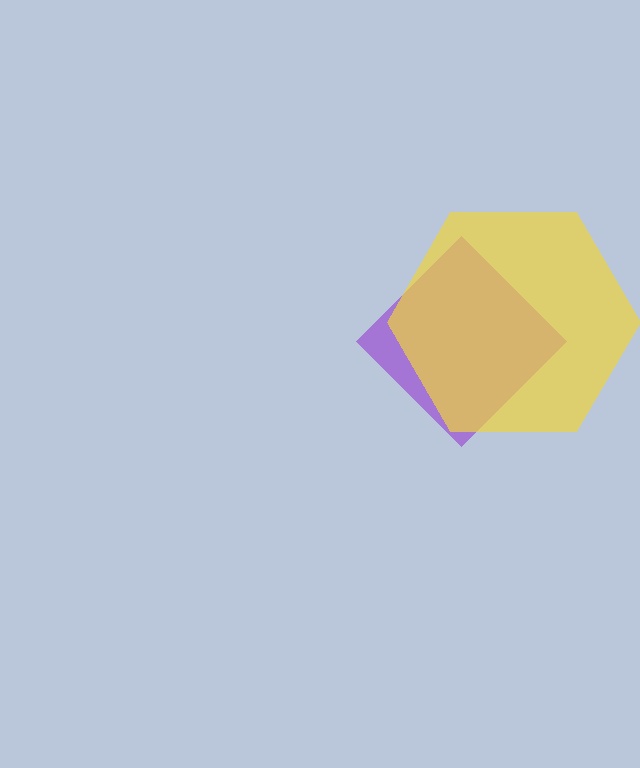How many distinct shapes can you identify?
There are 2 distinct shapes: a purple diamond, a yellow hexagon.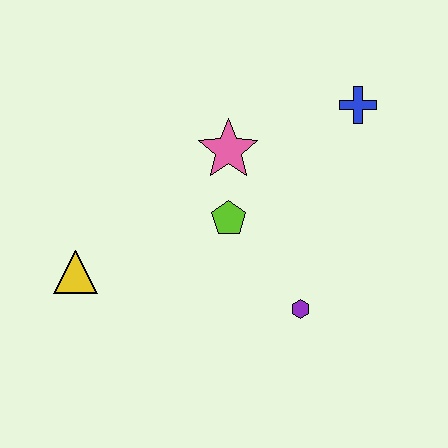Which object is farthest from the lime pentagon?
The blue cross is farthest from the lime pentagon.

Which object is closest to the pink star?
The lime pentagon is closest to the pink star.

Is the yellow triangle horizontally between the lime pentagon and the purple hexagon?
No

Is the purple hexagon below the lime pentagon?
Yes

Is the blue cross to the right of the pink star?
Yes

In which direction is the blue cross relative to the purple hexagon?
The blue cross is above the purple hexagon.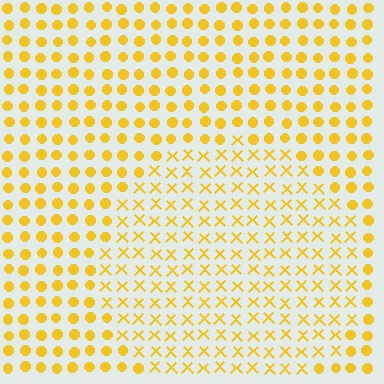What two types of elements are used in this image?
The image uses X marks inside the circle region and circles outside it.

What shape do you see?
I see a circle.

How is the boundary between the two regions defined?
The boundary is defined by a change in element shape: X marks inside vs. circles outside. All elements share the same color and spacing.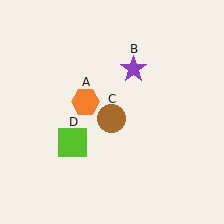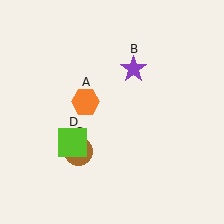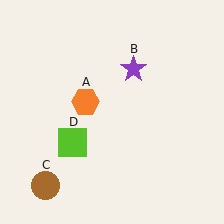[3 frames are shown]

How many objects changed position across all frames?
1 object changed position: brown circle (object C).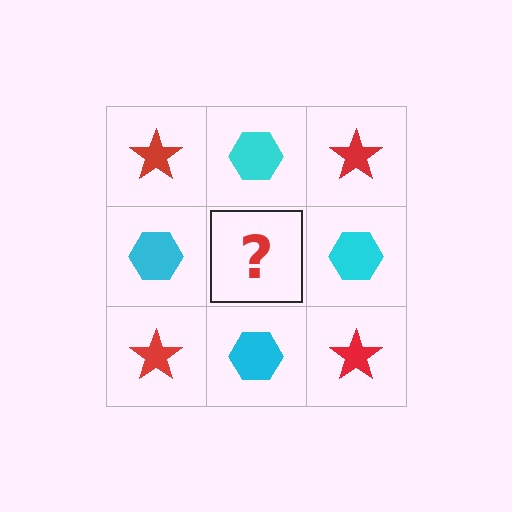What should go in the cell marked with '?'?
The missing cell should contain a red star.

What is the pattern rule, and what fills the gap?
The rule is that it alternates red star and cyan hexagon in a checkerboard pattern. The gap should be filled with a red star.